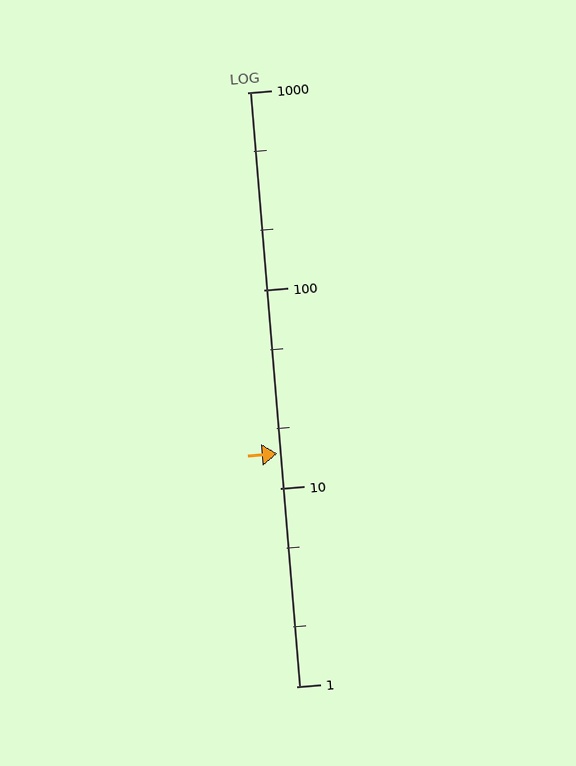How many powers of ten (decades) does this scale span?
The scale spans 3 decades, from 1 to 1000.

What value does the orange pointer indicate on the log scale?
The pointer indicates approximately 15.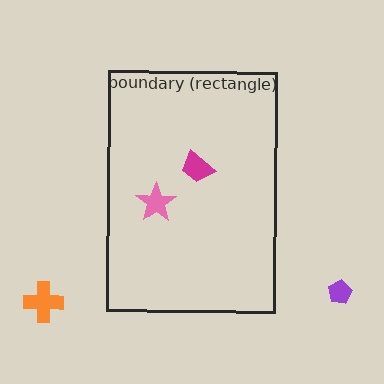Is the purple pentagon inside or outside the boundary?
Outside.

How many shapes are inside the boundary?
2 inside, 2 outside.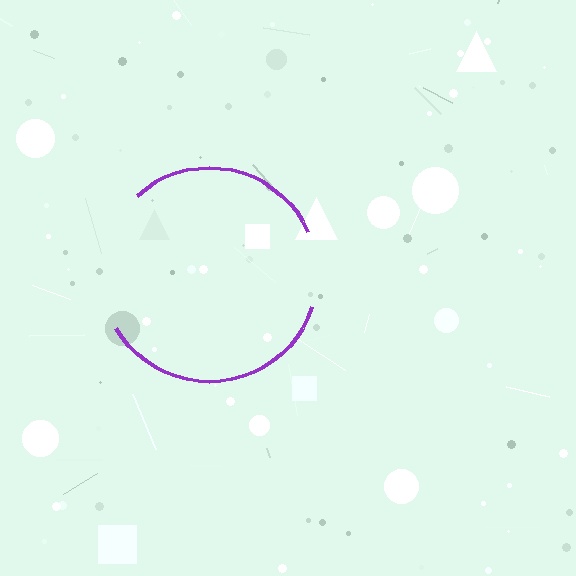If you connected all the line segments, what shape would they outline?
They would outline a circle.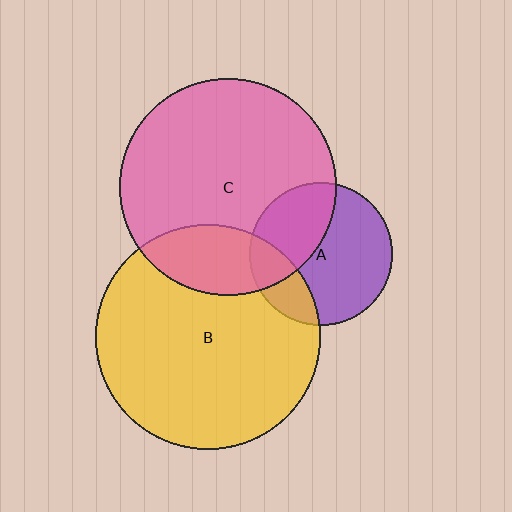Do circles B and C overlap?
Yes.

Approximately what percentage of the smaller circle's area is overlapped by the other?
Approximately 20%.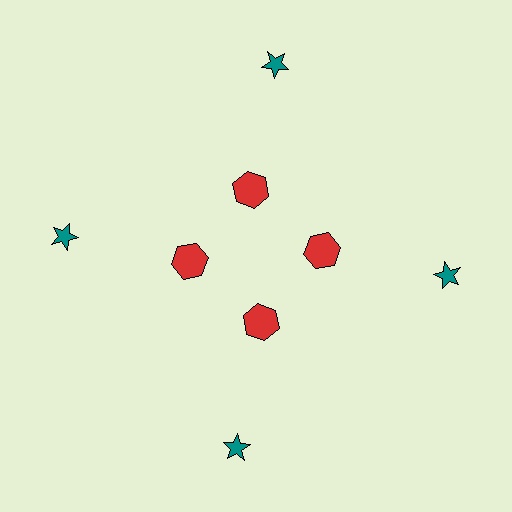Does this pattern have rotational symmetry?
Yes, this pattern has 4-fold rotational symmetry. It looks the same after rotating 90 degrees around the center.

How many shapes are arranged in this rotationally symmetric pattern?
There are 8 shapes, arranged in 4 groups of 2.